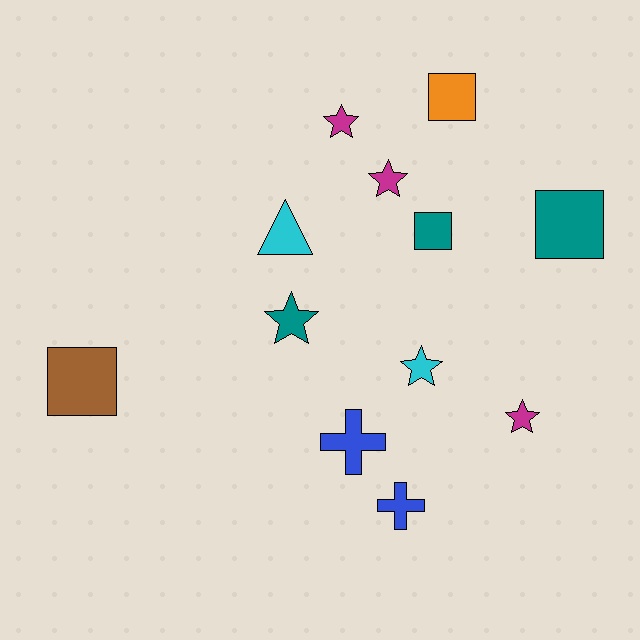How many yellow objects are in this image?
There are no yellow objects.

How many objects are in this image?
There are 12 objects.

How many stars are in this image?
There are 5 stars.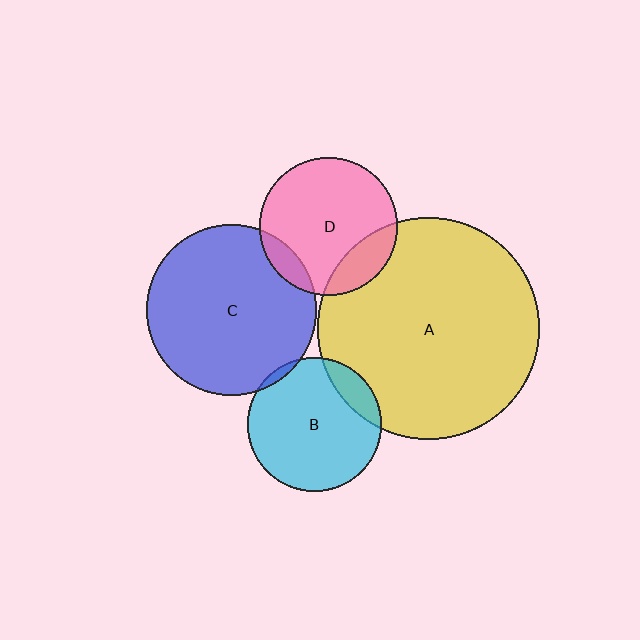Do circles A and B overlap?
Yes.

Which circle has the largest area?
Circle A (yellow).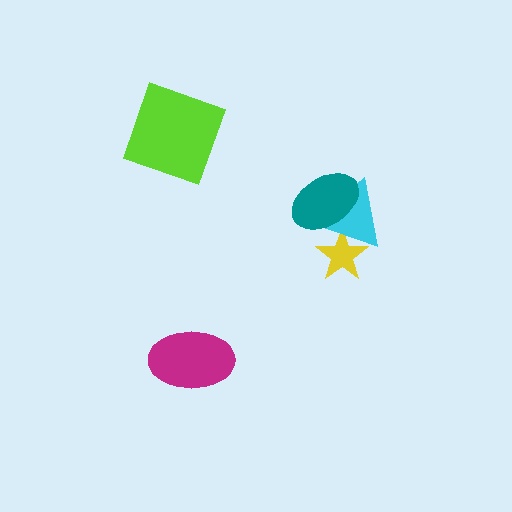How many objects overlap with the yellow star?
2 objects overlap with the yellow star.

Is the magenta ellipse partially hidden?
No, no other shape covers it.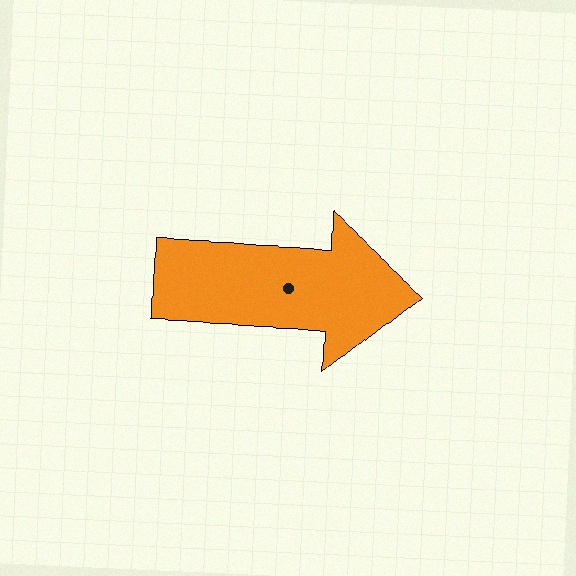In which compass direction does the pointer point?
East.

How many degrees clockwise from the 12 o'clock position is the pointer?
Approximately 92 degrees.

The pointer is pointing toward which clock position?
Roughly 3 o'clock.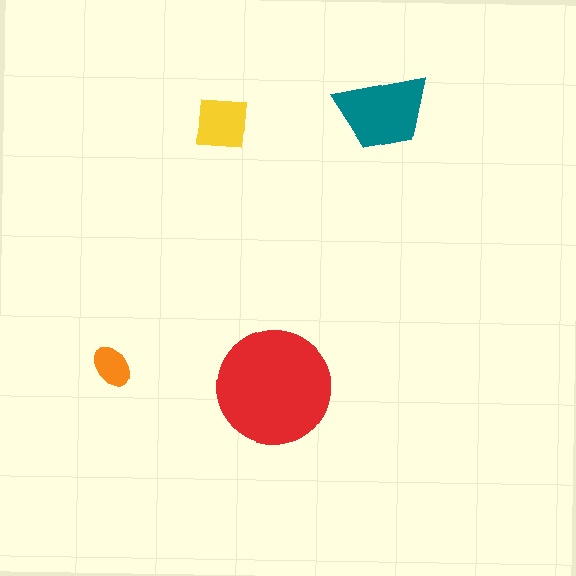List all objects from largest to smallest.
The red circle, the teal trapezoid, the yellow square, the orange ellipse.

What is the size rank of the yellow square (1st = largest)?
3rd.